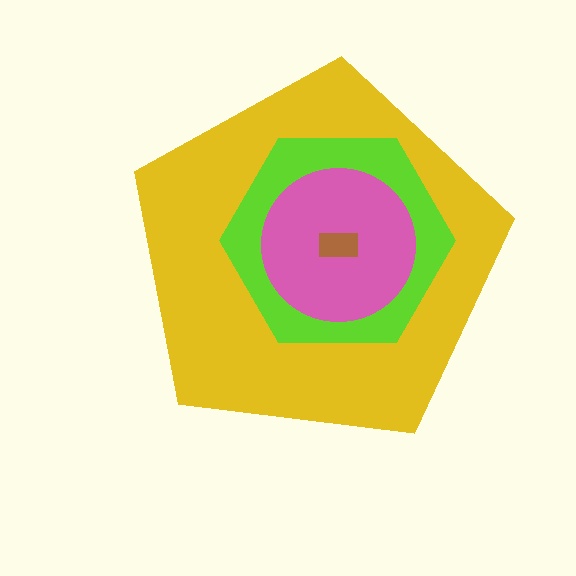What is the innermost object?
The brown rectangle.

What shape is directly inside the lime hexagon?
The pink circle.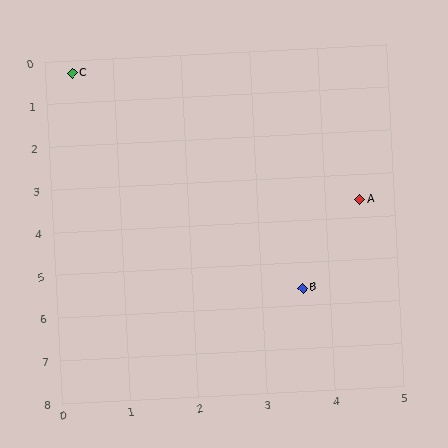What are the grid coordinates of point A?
Point A is at approximately (4.5, 3.6).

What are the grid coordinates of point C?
Point C is at approximately (0.4, 0.3).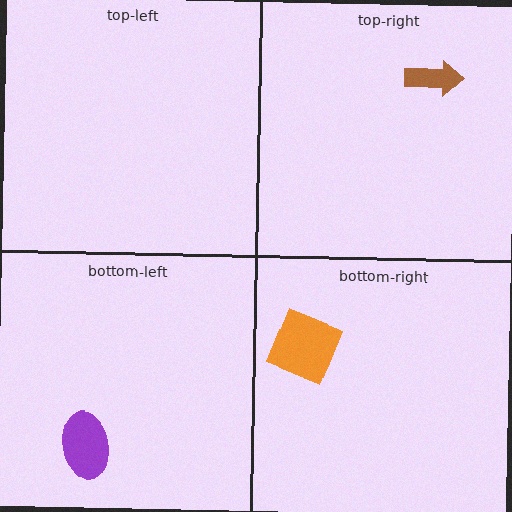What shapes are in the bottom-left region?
The purple ellipse.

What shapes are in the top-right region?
The brown arrow.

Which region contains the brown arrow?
The top-right region.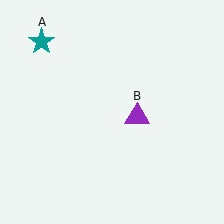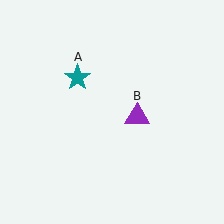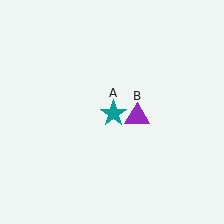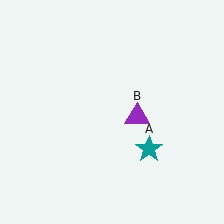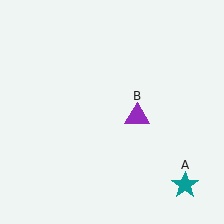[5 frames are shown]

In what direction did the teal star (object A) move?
The teal star (object A) moved down and to the right.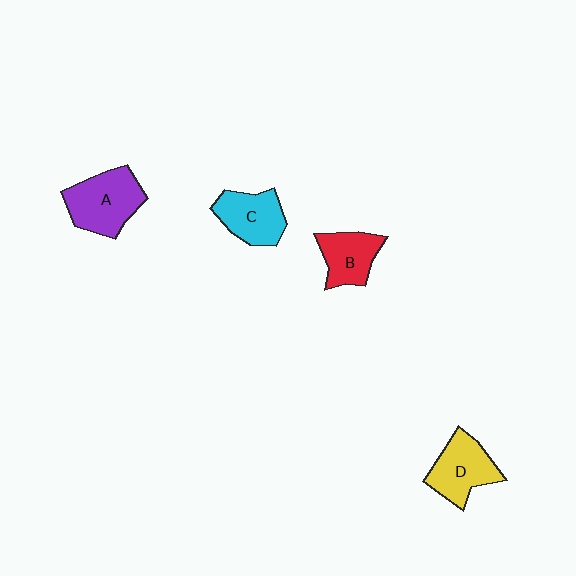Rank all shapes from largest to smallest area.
From largest to smallest: A (purple), D (yellow), C (cyan), B (red).